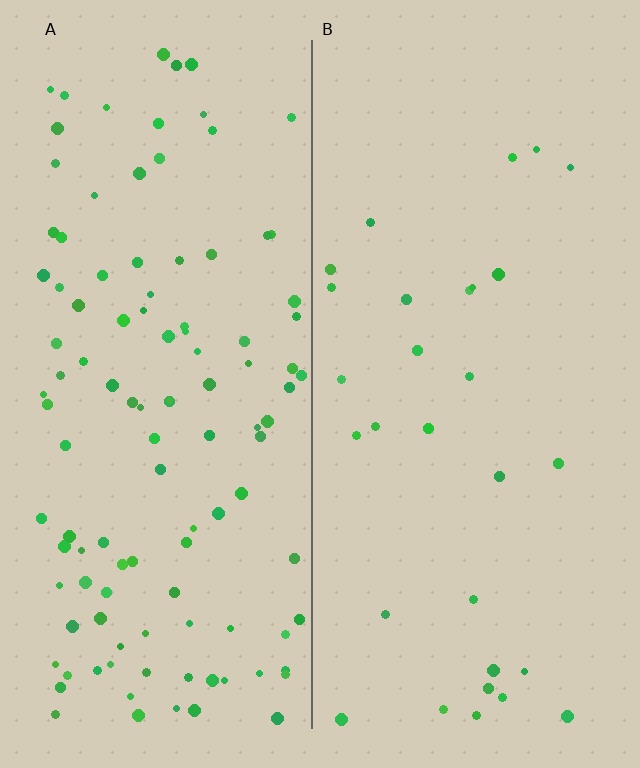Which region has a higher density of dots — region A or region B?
A (the left).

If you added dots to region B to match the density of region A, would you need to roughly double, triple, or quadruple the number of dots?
Approximately quadruple.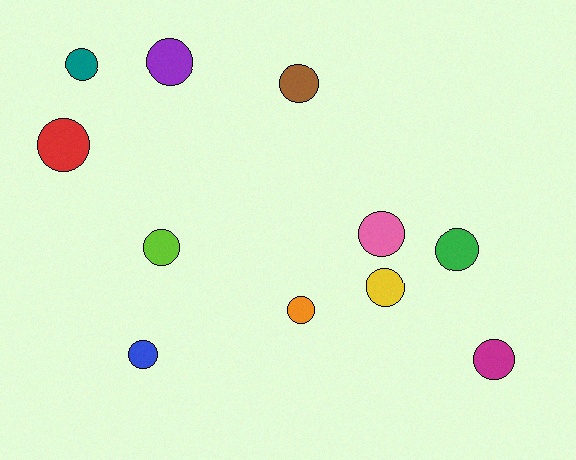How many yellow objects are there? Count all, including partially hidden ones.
There is 1 yellow object.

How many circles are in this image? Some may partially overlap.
There are 11 circles.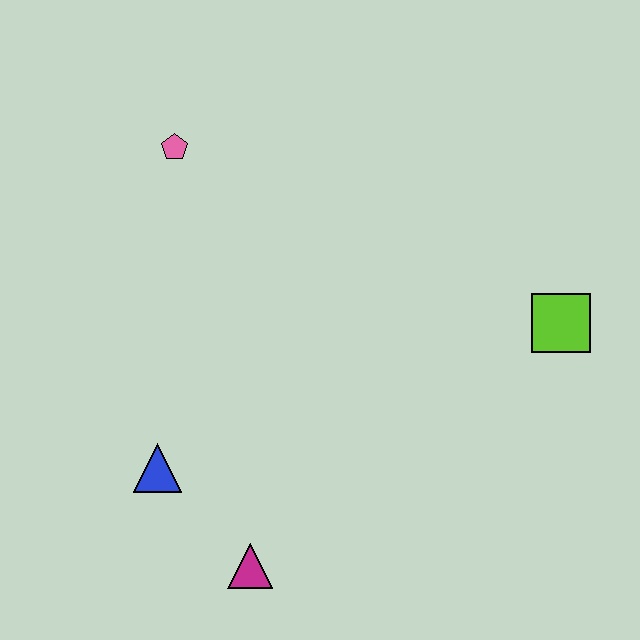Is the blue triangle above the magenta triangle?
Yes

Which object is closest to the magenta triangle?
The blue triangle is closest to the magenta triangle.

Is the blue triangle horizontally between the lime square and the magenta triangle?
No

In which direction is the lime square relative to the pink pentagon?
The lime square is to the right of the pink pentagon.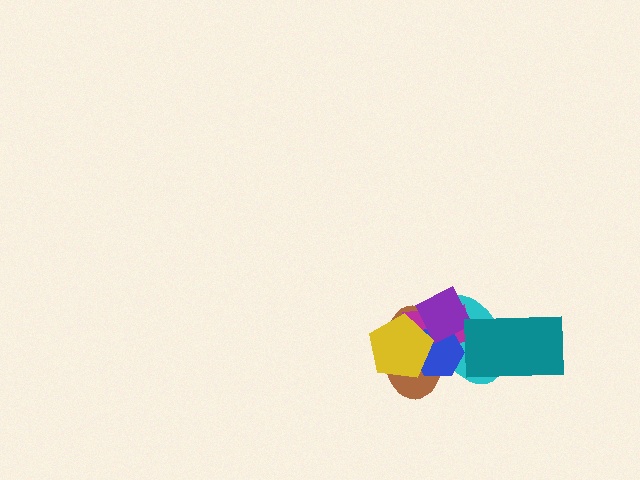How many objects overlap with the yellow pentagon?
5 objects overlap with the yellow pentagon.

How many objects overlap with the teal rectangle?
1 object overlaps with the teal rectangle.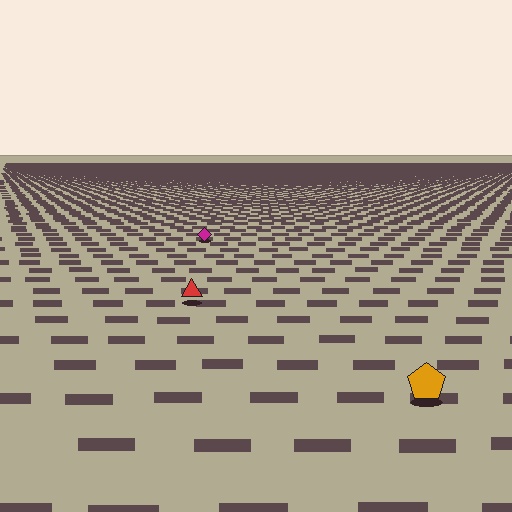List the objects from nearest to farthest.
From nearest to farthest: the orange pentagon, the red triangle, the magenta diamond.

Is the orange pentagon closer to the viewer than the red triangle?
Yes. The orange pentagon is closer — you can tell from the texture gradient: the ground texture is coarser near it.